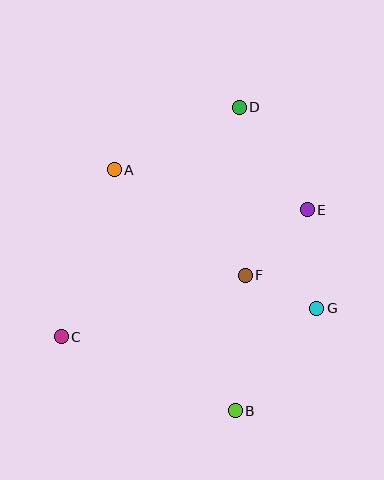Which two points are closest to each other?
Points F and G are closest to each other.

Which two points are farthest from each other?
Points B and D are farthest from each other.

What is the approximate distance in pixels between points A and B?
The distance between A and B is approximately 269 pixels.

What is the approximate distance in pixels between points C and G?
The distance between C and G is approximately 257 pixels.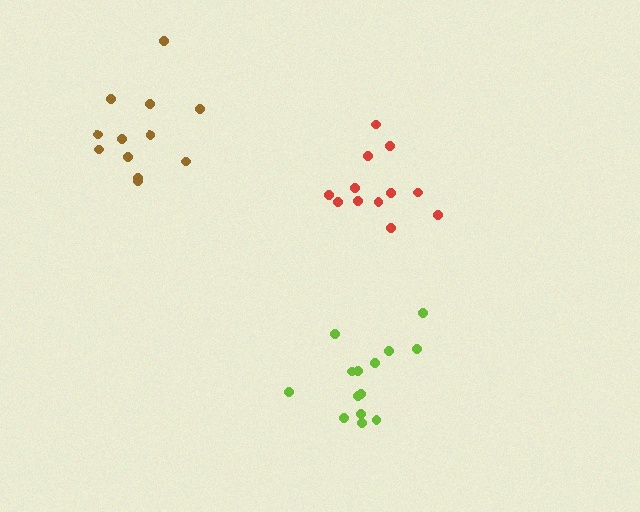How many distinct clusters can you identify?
There are 3 distinct clusters.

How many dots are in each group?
Group 1: 12 dots, Group 2: 12 dots, Group 3: 14 dots (38 total).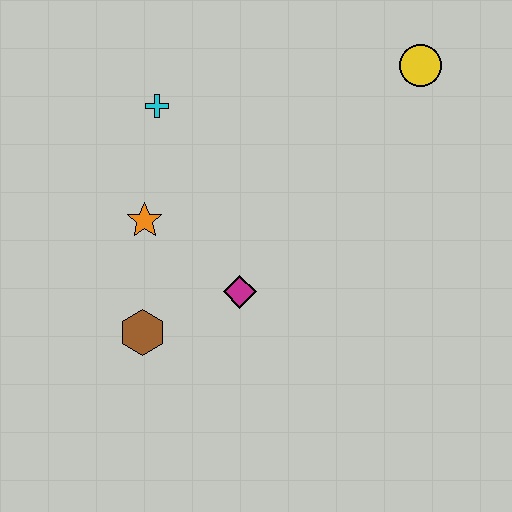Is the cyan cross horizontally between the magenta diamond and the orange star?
Yes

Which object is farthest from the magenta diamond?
The yellow circle is farthest from the magenta diamond.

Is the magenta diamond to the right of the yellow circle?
No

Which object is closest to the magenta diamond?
The brown hexagon is closest to the magenta diamond.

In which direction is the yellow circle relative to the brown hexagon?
The yellow circle is to the right of the brown hexagon.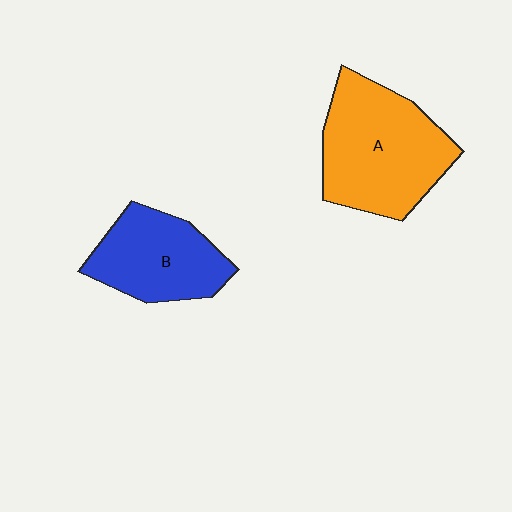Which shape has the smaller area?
Shape B (blue).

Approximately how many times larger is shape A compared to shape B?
Approximately 1.4 times.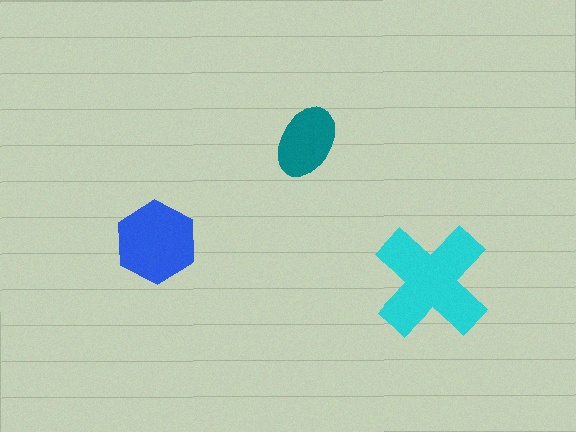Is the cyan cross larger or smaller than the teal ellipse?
Larger.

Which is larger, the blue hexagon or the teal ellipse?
The blue hexagon.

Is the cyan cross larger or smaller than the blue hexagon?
Larger.